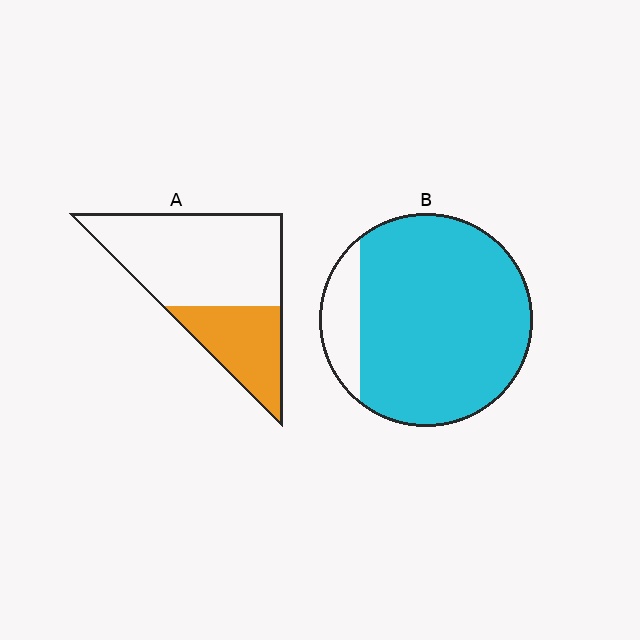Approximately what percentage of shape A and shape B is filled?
A is approximately 30% and B is approximately 85%.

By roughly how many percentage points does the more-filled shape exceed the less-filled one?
By roughly 55 percentage points (B over A).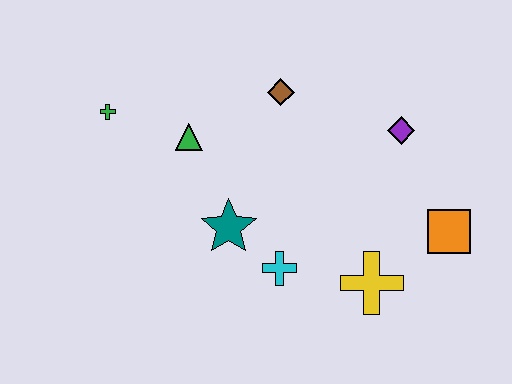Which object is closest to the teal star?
The cyan cross is closest to the teal star.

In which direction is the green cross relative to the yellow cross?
The green cross is to the left of the yellow cross.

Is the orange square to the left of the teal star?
No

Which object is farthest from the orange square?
The green cross is farthest from the orange square.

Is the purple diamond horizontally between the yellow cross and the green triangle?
No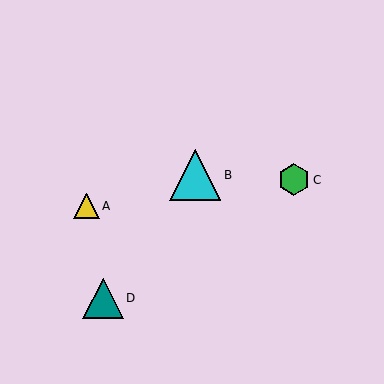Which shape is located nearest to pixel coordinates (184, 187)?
The cyan triangle (labeled B) at (195, 175) is nearest to that location.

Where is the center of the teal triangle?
The center of the teal triangle is at (103, 298).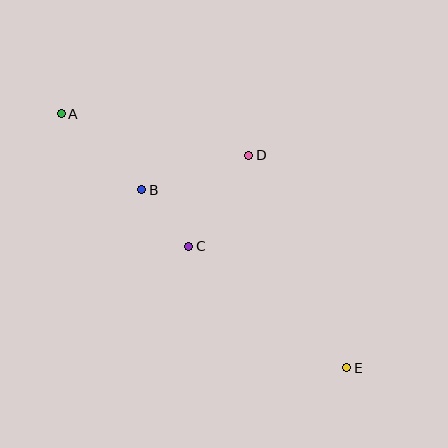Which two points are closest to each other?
Points B and C are closest to each other.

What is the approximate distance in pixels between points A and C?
The distance between A and C is approximately 184 pixels.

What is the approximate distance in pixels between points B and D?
The distance between B and D is approximately 112 pixels.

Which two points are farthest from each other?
Points A and E are farthest from each other.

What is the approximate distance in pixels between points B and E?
The distance between B and E is approximately 272 pixels.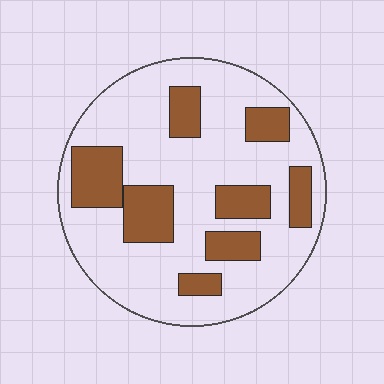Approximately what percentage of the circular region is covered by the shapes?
Approximately 25%.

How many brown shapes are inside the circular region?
8.